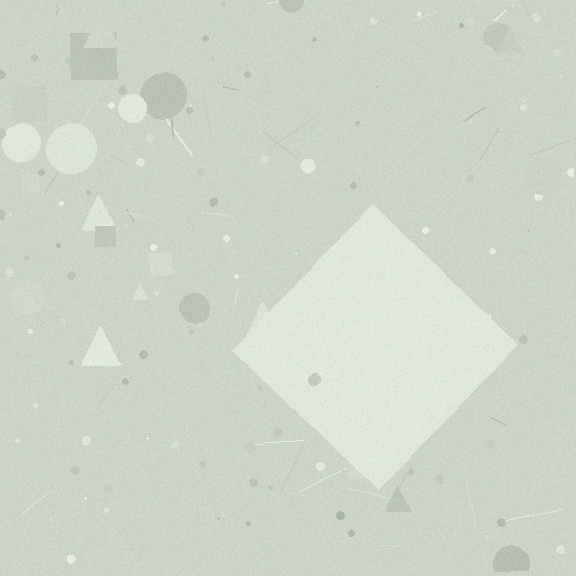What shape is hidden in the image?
A diamond is hidden in the image.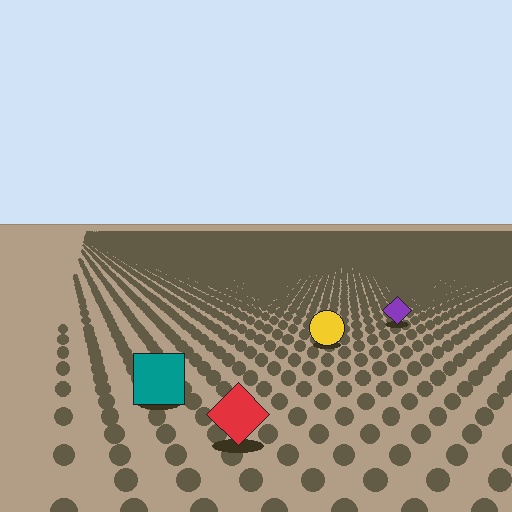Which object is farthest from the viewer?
The purple diamond is farthest from the viewer. It appears smaller and the ground texture around it is denser.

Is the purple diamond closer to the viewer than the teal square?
No. The teal square is closer — you can tell from the texture gradient: the ground texture is coarser near it.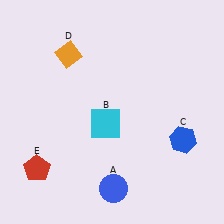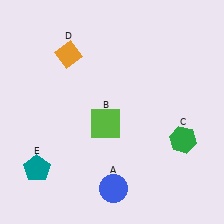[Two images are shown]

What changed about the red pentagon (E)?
In Image 1, E is red. In Image 2, it changed to teal.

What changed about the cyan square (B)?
In Image 1, B is cyan. In Image 2, it changed to lime.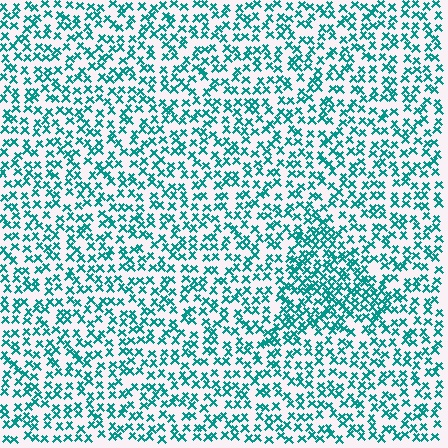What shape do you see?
I see a triangle.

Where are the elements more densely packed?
The elements are more densely packed inside the triangle boundary.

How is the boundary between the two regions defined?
The boundary is defined by a change in element density (approximately 1.7x ratio). All elements are the same color, size, and shape.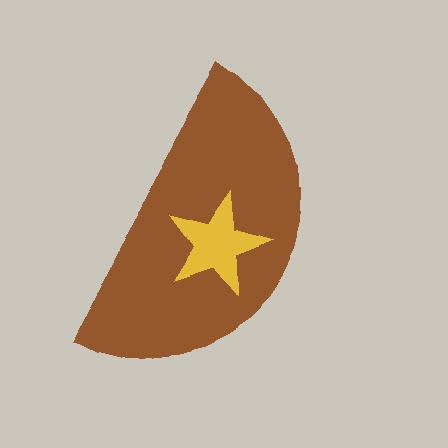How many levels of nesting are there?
2.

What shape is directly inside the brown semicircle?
The yellow star.